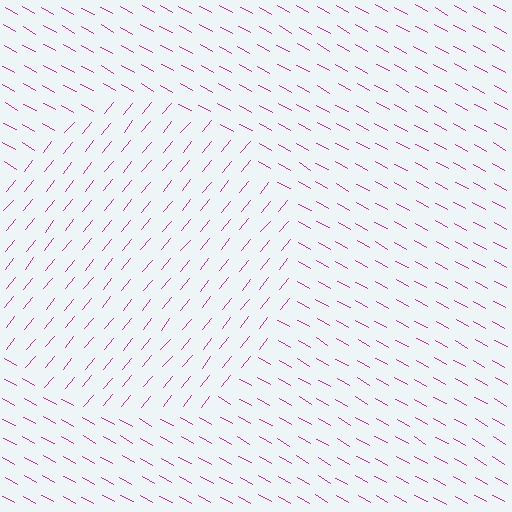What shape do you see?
I see a circle.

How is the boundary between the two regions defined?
The boundary is defined purely by a change in line orientation (approximately 80 degrees difference). All lines are the same color and thickness.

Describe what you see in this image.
The image is filled with small magenta line segments. A circle region in the image has lines oriented differently from the surrounding lines, creating a visible texture boundary.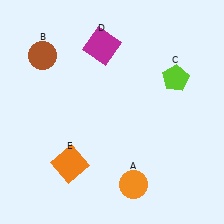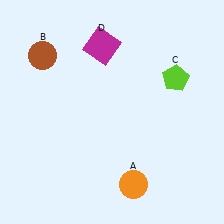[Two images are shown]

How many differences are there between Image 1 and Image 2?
There is 1 difference between the two images.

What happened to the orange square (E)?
The orange square (E) was removed in Image 2. It was in the bottom-left area of Image 1.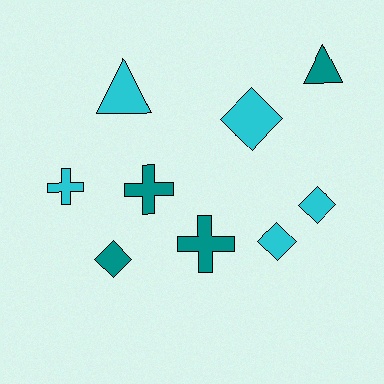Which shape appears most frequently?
Diamond, with 4 objects.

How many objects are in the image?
There are 9 objects.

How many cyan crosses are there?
There is 1 cyan cross.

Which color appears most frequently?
Cyan, with 5 objects.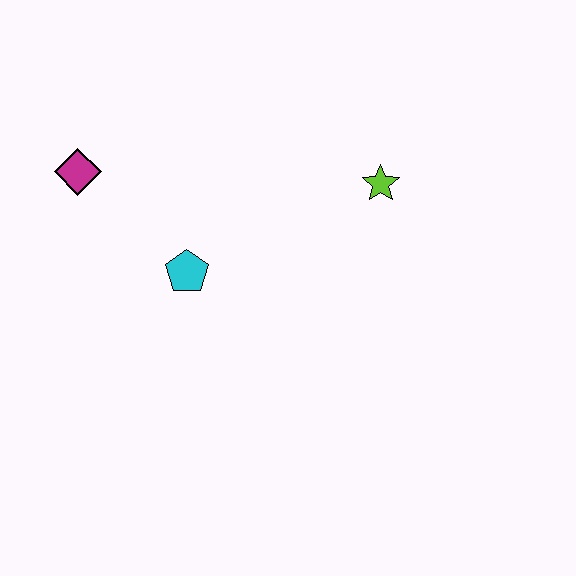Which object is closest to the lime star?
The cyan pentagon is closest to the lime star.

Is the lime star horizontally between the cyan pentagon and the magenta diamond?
No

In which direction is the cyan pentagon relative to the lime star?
The cyan pentagon is to the left of the lime star.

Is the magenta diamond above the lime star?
Yes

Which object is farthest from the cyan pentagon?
The lime star is farthest from the cyan pentagon.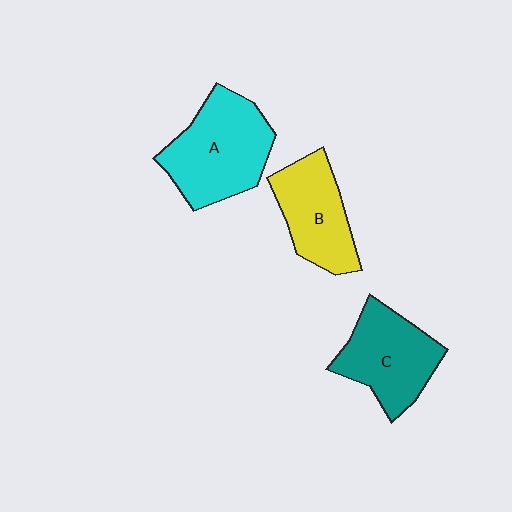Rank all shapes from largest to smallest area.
From largest to smallest: A (cyan), C (teal), B (yellow).